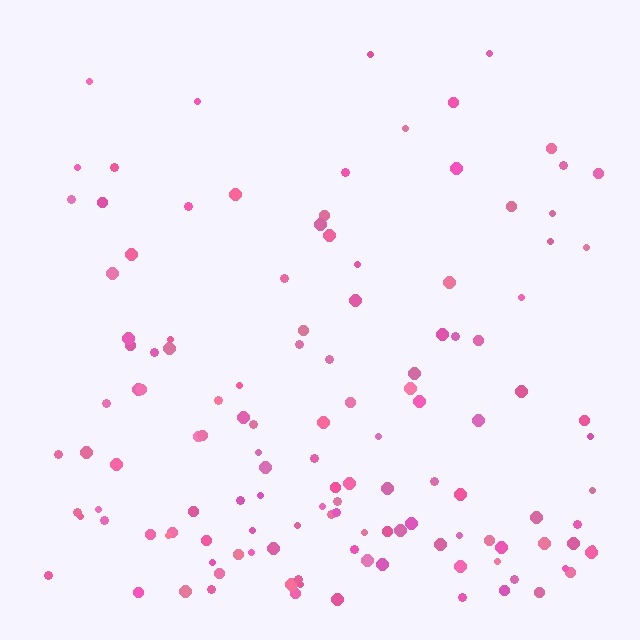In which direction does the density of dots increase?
From top to bottom, with the bottom side densest.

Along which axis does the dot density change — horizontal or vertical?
Vertical.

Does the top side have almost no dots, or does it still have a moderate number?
Still a moderate number, just noticeably fewer than the bottom.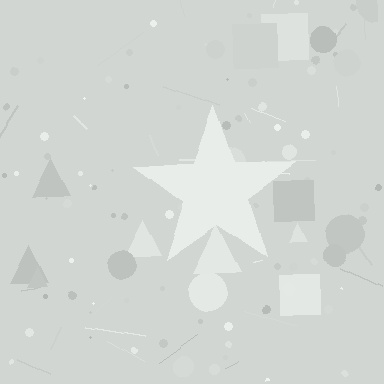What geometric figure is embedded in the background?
A star is embedded in the background.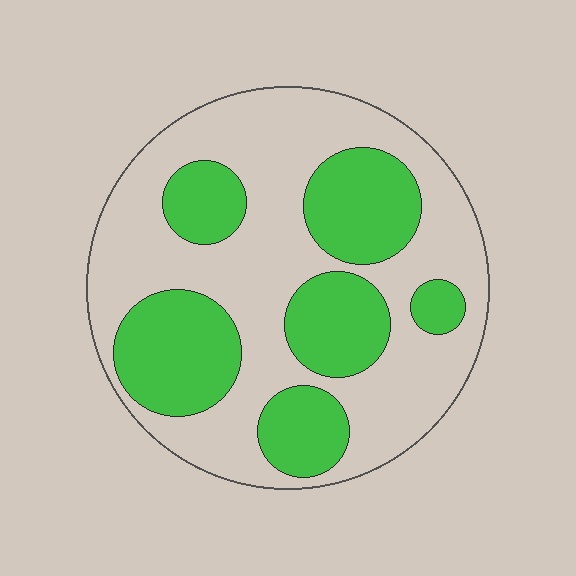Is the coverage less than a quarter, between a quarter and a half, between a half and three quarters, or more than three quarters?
Between a quarter and a half.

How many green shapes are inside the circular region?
6.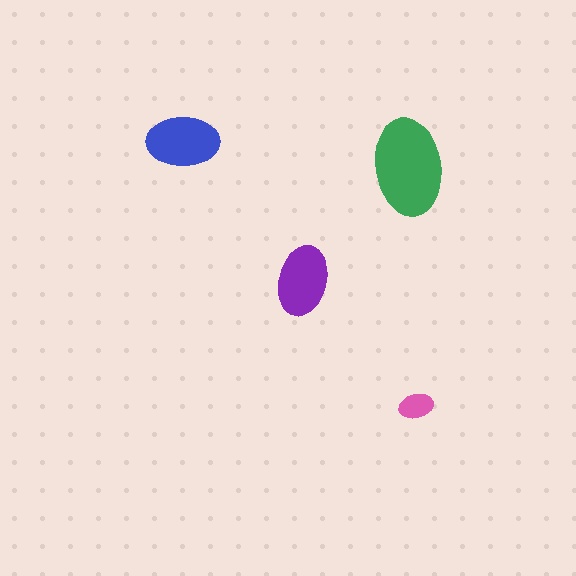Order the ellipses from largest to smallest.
the green one, the blue one, the purple one, the pink one.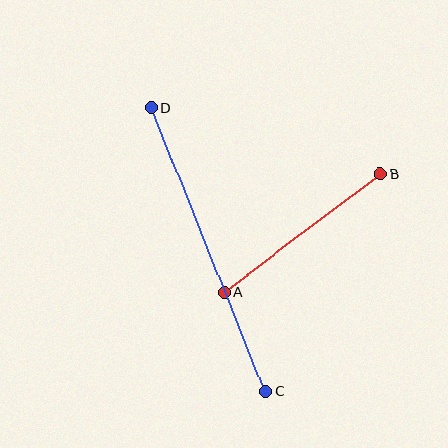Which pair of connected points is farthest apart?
Points C and D are farthest apart.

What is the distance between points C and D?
The distance is approximately 306 pixels.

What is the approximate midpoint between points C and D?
The midpoint is at approximately (208, 250) pixels.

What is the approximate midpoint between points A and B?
The midpoint is at approximately (302, 233) pixels.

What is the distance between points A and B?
The distance is approximately 196 pixels.